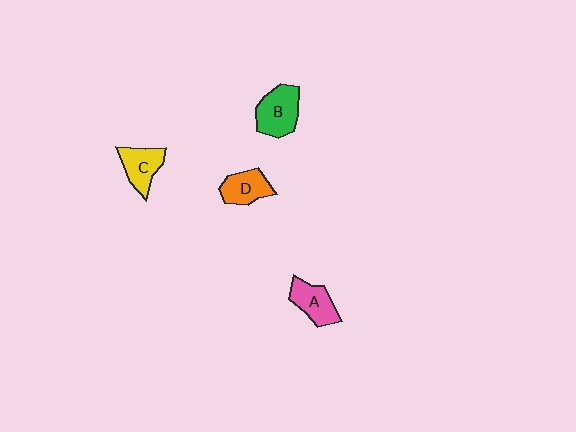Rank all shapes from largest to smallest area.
From largest to smallest: B (green), A (pink), C (yellow), D (orange).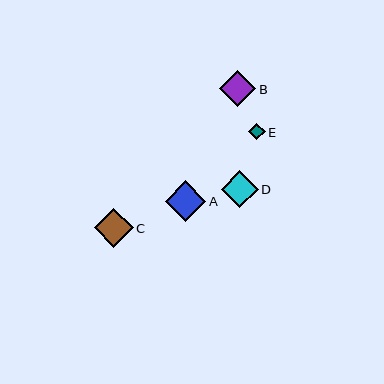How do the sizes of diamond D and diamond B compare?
Diamond D and diamond B are approximately the same size.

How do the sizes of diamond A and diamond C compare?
Diamond A and diamond C are approximately the same size.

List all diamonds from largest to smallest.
From largest to smallest: A, C, D, B, E.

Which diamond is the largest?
Diamond A is the largest with a size of approximately 41 pixels.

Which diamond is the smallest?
Diamond E is the smallest with a size of approximately 17 pixels.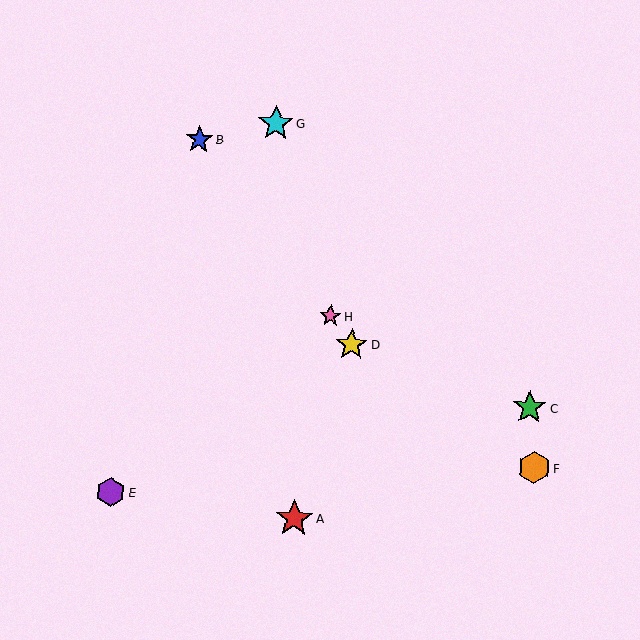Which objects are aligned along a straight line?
Objects B, D, H are aligned along a straight line.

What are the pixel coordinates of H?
Object H is at (330, 316).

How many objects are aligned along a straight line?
3 objects (B, D, H) are aligned along a straight line.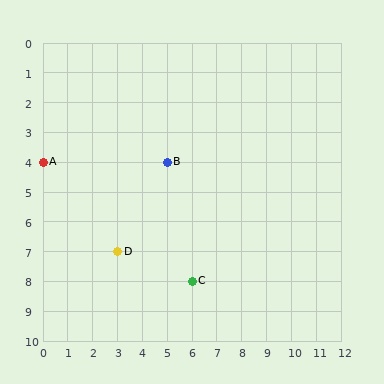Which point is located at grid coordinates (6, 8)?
Point C is at (6, 8).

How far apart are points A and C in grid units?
Points A and C are 6 columns and 4 rows apart (about 7.2 grid units diagonally).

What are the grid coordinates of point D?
Point D is at grid coordinates (3, 7).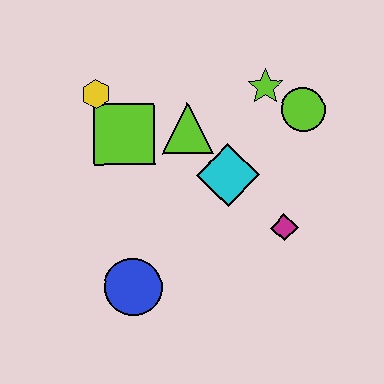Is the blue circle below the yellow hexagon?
Yes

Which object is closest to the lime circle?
The lime star is closest to the lime circle.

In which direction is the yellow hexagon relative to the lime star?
The yellow hexagon is to the left of the lime star.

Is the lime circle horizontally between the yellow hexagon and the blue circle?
No